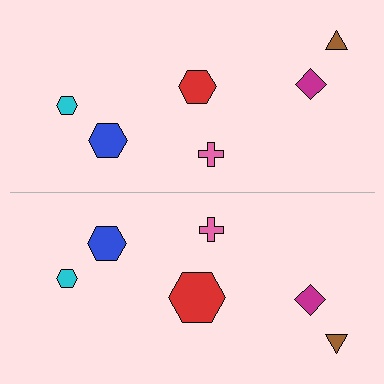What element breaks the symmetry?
The red hexagon on the bottom side has a different size than its mirror counterpart.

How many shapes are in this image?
There are 12 shapes in this image.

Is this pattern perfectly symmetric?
No, the pattern is not perfectly symmetric. The red hexagon on the bottom side has a different size than its mirror counterpart.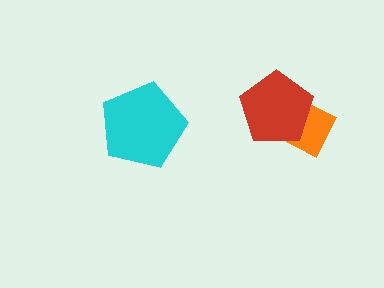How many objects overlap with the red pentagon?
1 object overlaps with the red pentagon.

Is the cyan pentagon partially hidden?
No, no other shape covers it.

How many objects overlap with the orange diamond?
1 object overlaps with the orange diamond.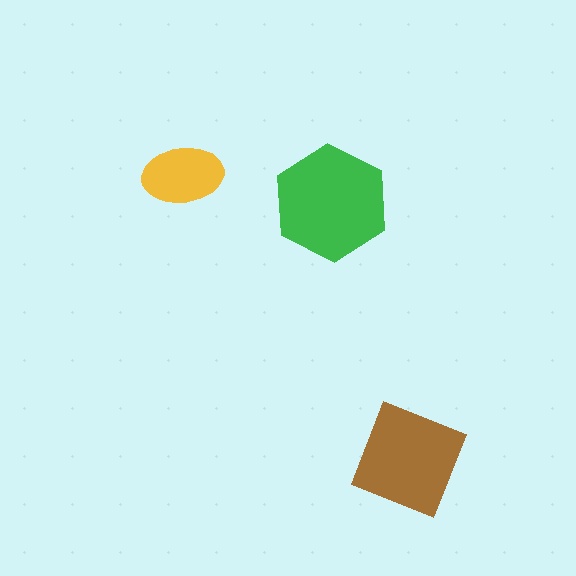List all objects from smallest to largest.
The yellow ellipse, the brown square, the green hexagon.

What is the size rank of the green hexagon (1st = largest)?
1st.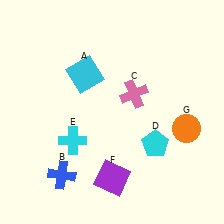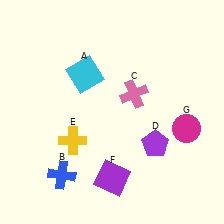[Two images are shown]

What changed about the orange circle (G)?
In Image 1, G is orange. In Image 2, it changed to magenta.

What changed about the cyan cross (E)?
In Image 1, E is cyan. In Image 2, it changed to yellow.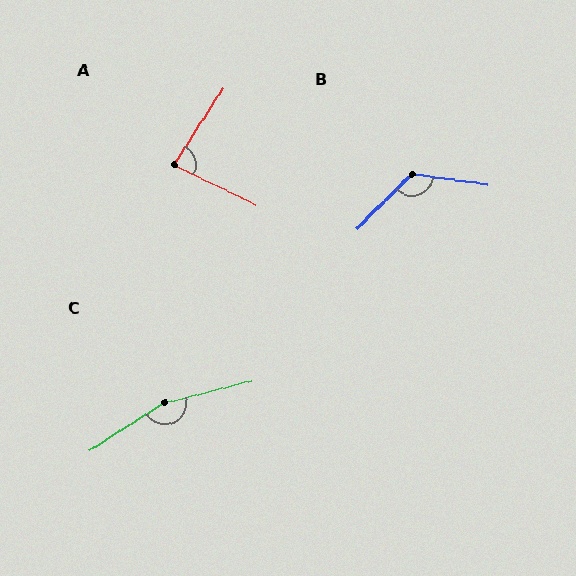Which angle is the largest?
C, at approximately 162 degrees.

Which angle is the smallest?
A, at approximately 83 degrees.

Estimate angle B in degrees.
Approximately 127 degrees.